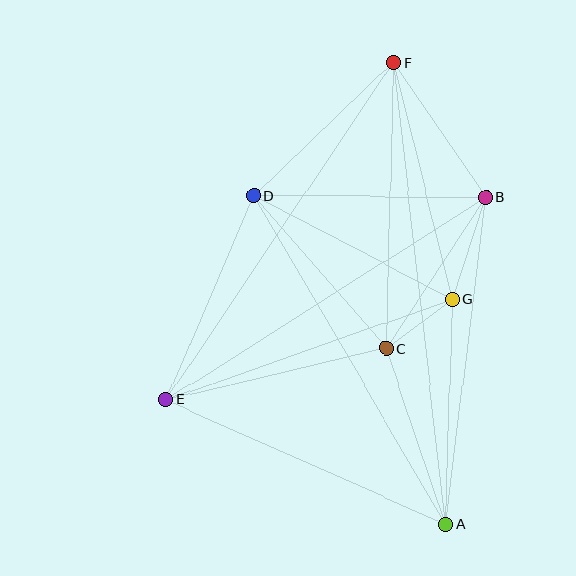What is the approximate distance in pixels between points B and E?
The distance between B and E is approximately 378 pixels.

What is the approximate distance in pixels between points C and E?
The distance between C and E is approximately 226 pixels.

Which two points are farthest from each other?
Points A and F are farthest from each other.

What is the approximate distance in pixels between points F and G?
The distance between F and G is approximately 244 pixels.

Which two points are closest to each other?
Points C and G are closest to each other.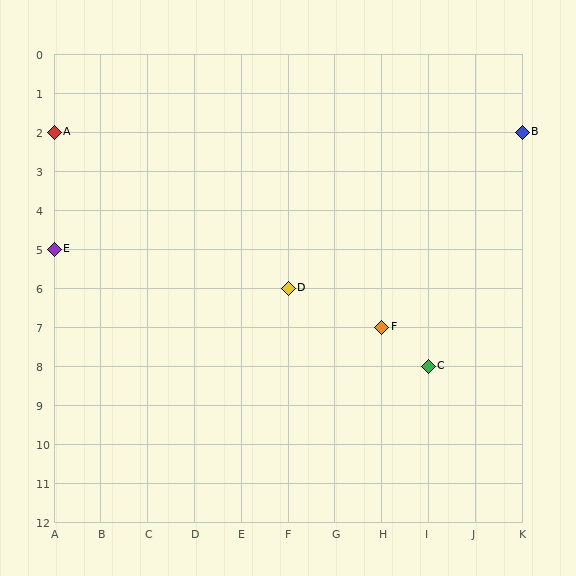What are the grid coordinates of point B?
Point B is at grid coordinates (K, 2).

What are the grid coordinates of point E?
Point E is at grid coordinates (A, 5).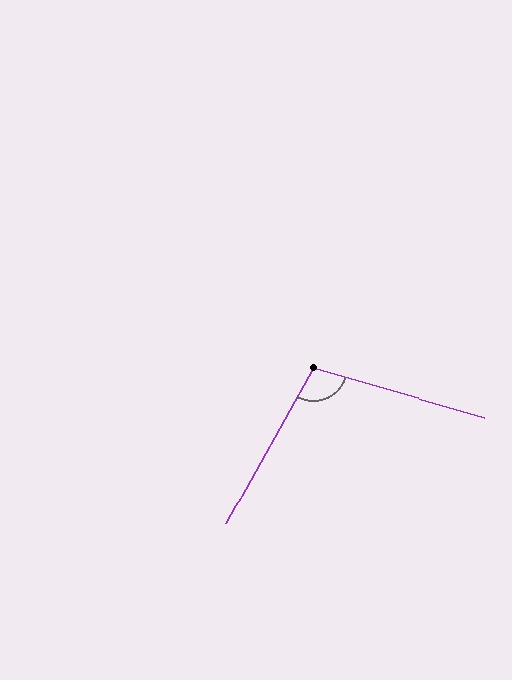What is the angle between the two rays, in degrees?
Approximately 103 degrees.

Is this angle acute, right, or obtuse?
It is obtuse.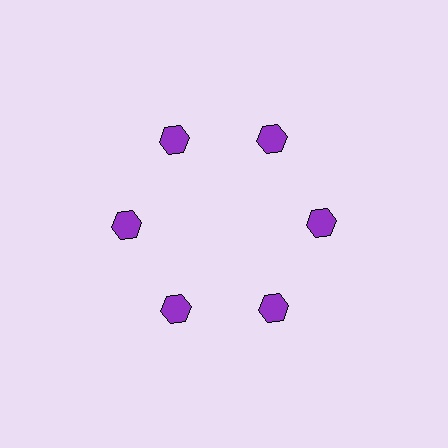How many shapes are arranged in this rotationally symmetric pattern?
There are 6 shapes, arranged in 6 groups of 1.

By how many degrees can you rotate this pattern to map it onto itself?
The pattern maps onto itself every 60 degrees of rotation.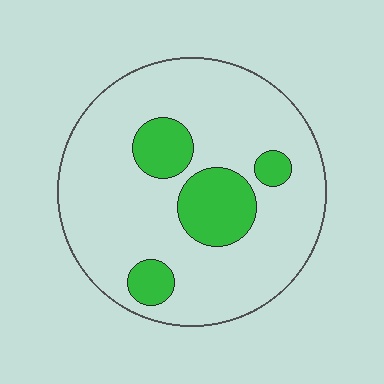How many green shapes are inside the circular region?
4.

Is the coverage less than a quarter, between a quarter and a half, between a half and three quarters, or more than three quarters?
Less than a quarter.